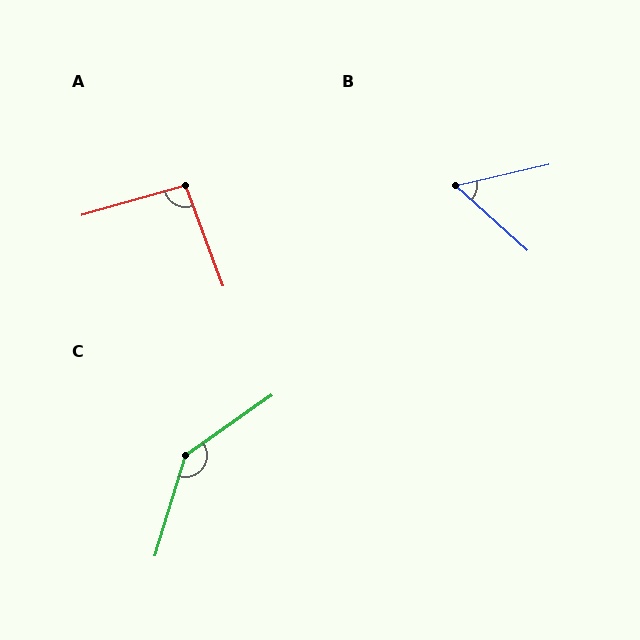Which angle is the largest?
C, at approximately 142 degrees.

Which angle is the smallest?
B, at approximately 55 degrees.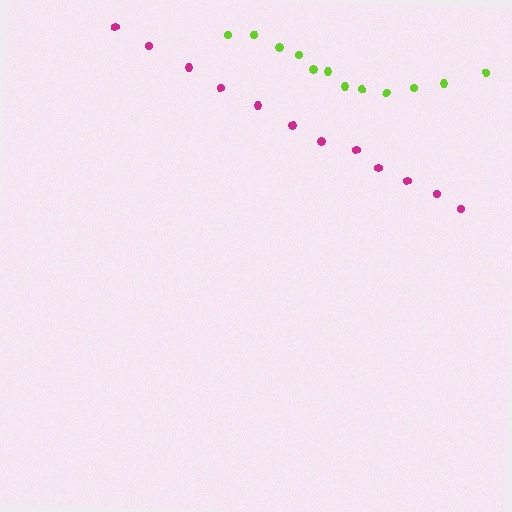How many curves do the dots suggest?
There are 2 distinct paths.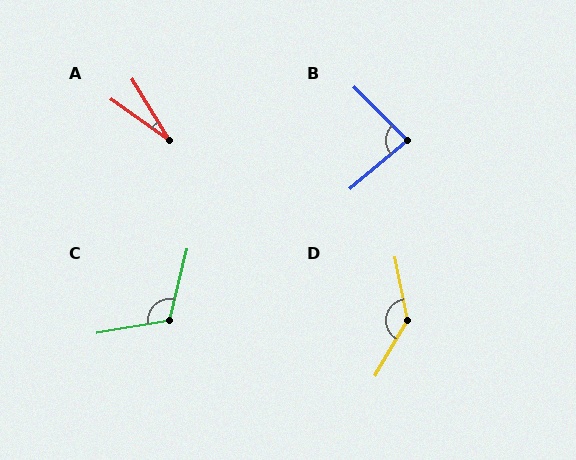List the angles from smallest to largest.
A (23°), B (86°), C (114°), D (139°).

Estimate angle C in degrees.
Approximately 114 degrees.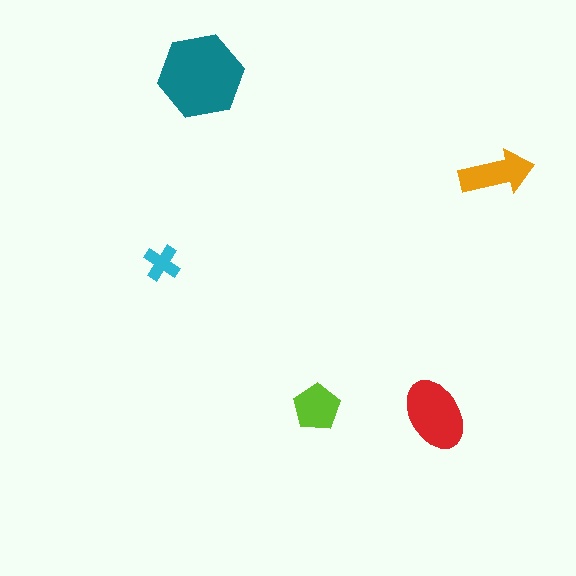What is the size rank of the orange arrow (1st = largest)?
3rd.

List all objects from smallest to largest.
The cyan cross, the lime pentagon, the orange arrow, the red ellipse, the teal hexagon.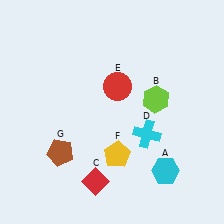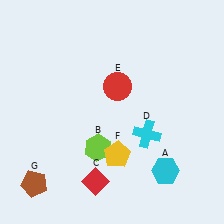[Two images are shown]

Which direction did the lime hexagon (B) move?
The lime hexagon (B) moved left.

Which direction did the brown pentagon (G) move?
The brown pentagon (G) moved down.